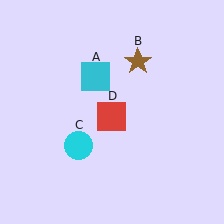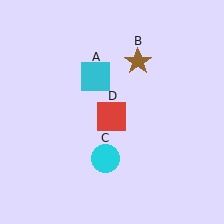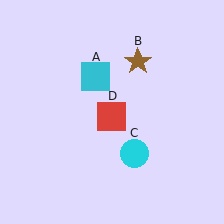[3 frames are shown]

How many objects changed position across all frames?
1 object changed position: cyan circle (object C).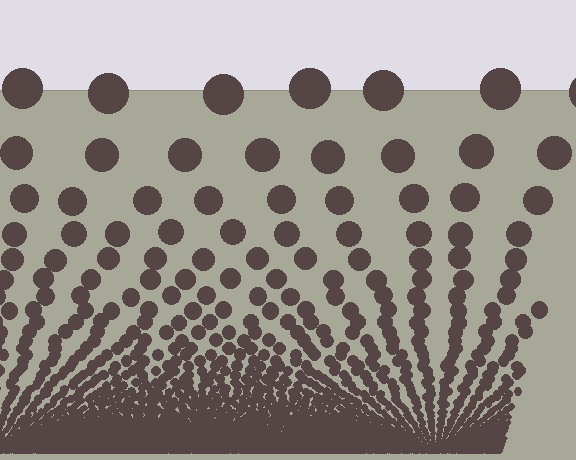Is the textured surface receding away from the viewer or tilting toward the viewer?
The surface appears to tilt toward the viewer. Texture elements get larger and sparser toward the top.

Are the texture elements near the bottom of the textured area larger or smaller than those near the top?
Smaller. The gradient is inverted — elements near the bottom are smaller and denser.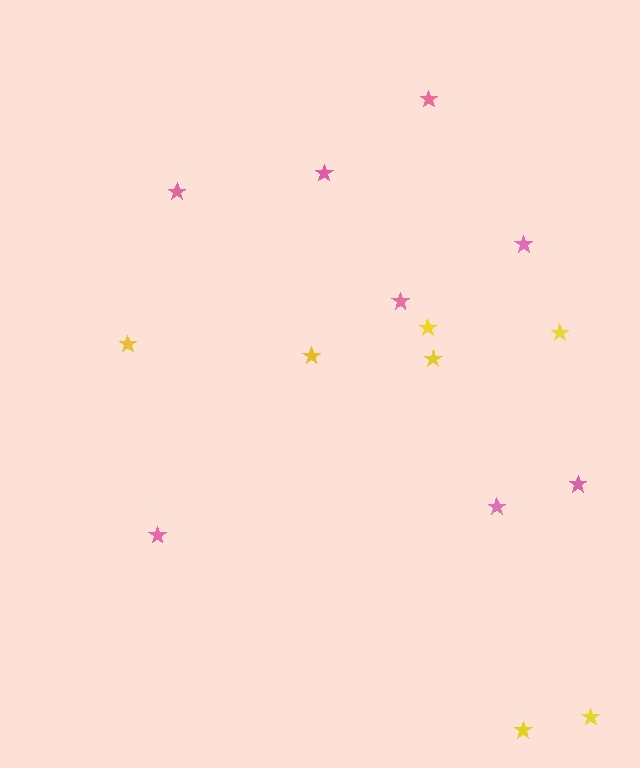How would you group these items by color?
There are 2 groups: one group of pink stars (8) and one group of yellow stars (7).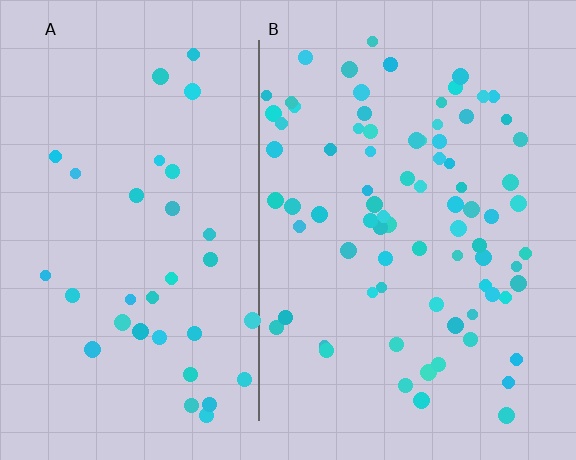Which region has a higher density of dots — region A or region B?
B (the right).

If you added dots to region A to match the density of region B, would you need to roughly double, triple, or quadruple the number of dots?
Approximately double.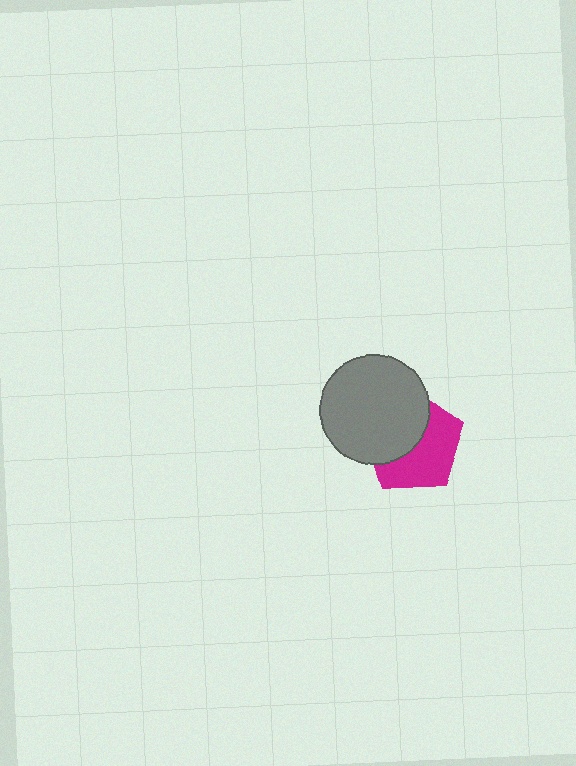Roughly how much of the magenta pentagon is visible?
About half of it is visible (roughly 52%).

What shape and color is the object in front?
The object in front is a gray circle.